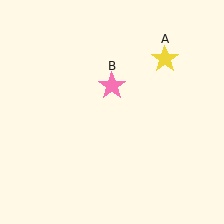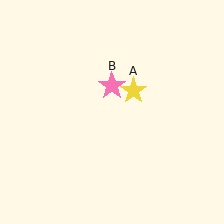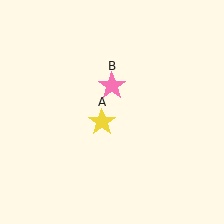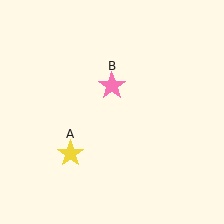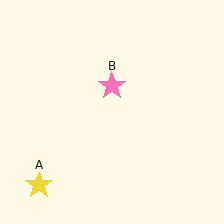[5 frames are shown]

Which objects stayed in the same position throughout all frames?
Pink star (object B) remained stationary.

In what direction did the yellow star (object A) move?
The yellow star (object A) moved down and to the left.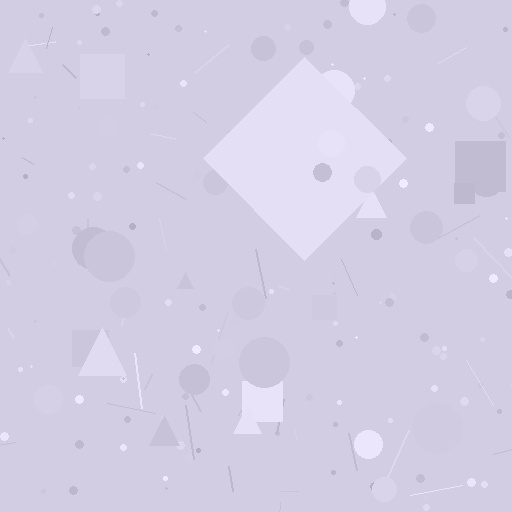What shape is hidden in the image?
A diamond is hidden in the image.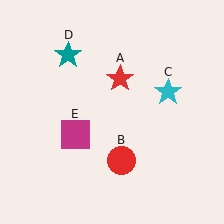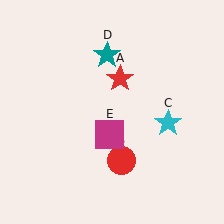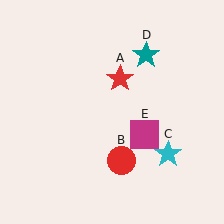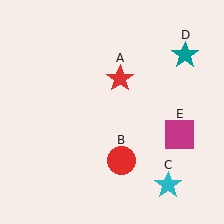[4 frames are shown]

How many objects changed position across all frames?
3 objects changed position: cyan star (object C), teal star (object D), magenta square (object E).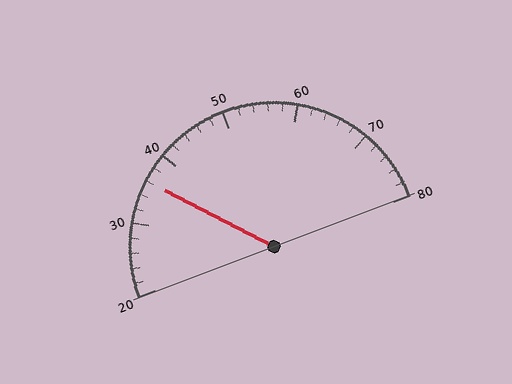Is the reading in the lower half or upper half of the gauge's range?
The reading is in the lower half of the range (20 to 80).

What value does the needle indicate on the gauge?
The needle indicates approximately 36.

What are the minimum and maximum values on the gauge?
The gauge ranges from 20 to 80.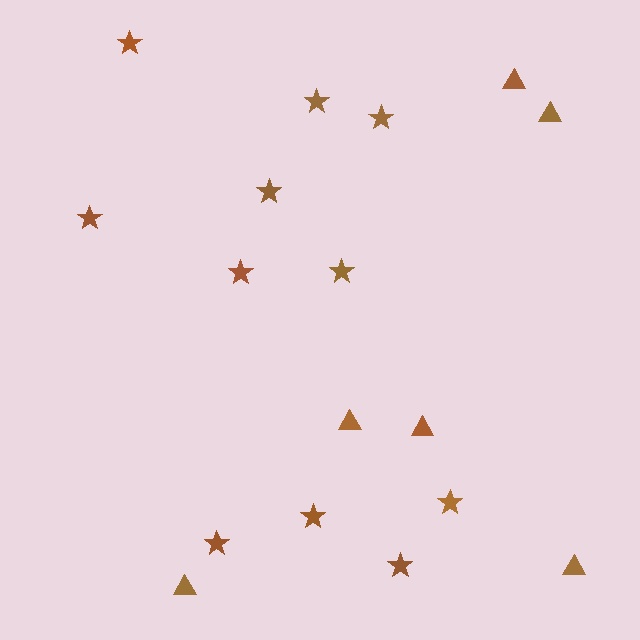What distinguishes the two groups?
There are 2 groups: one group of triangles (6) and one group of stars (11).